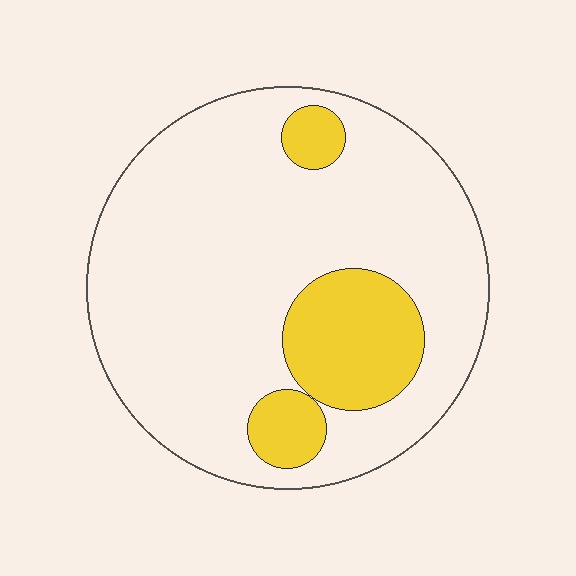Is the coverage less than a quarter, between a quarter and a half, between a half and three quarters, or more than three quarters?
Less than a quarter.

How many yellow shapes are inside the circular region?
3.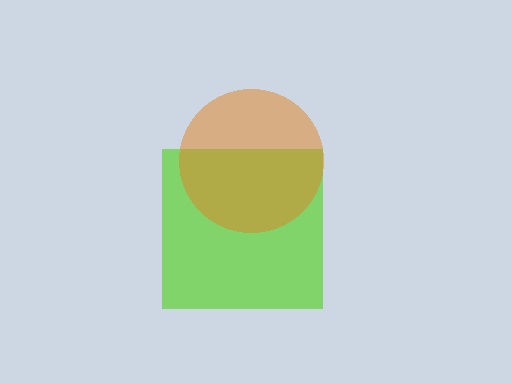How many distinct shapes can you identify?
There are 2 distinct shapes: a lime square, an orange circle.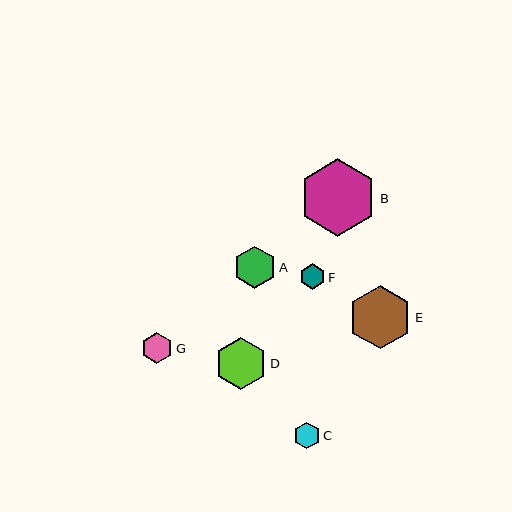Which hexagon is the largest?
Hexagon B is the largest with a size of approximately 78 pixels.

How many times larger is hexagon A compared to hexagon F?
Hexagon A is approximately 1.6 times the size of hexagon F.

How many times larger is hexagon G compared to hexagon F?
Hexagon G is approximately 1.2 times the size of hexagon F.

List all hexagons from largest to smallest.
From largest to smallest: B, E, D, A, G, C, F.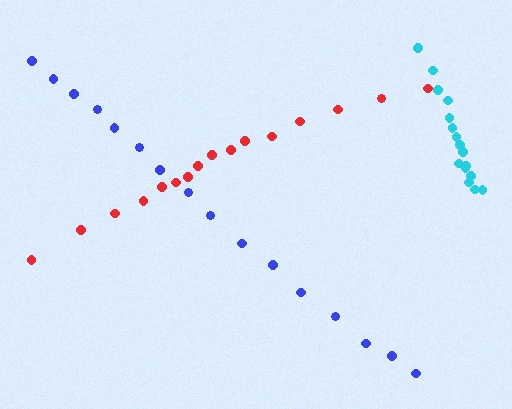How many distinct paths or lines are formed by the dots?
There are 3 distinct paths.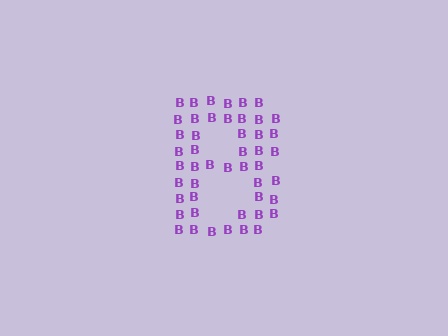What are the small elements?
The small elements are letter B's.